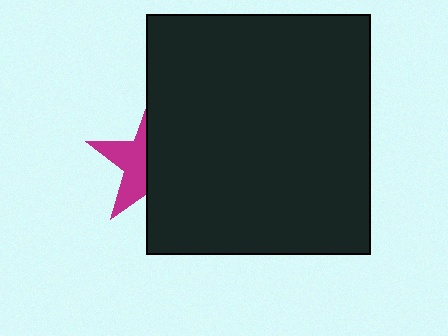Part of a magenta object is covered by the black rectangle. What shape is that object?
It is a star.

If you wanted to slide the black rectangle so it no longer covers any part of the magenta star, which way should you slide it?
Slide it right — that is the most direct way to separate the two shapes.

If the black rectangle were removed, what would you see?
You would see the complete magenta star.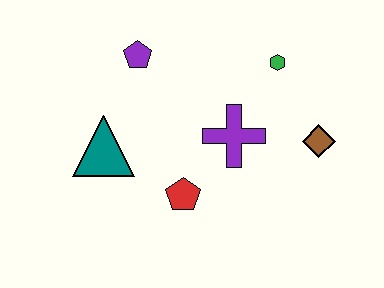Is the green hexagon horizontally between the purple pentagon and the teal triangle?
No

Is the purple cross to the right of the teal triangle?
Yes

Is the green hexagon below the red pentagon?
No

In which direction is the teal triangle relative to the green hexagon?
The teal triangle is to the left of the green hexagon.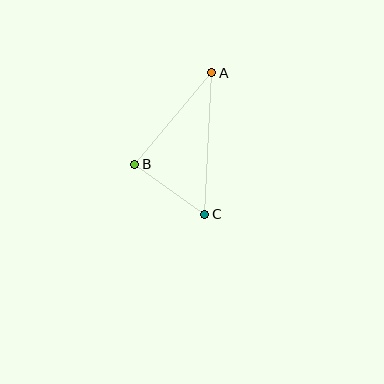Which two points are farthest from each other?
Points A and C are farthest from each other.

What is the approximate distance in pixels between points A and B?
The distance between A and B is approximately 120 pixels.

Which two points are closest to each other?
Points B and C are closest to each other.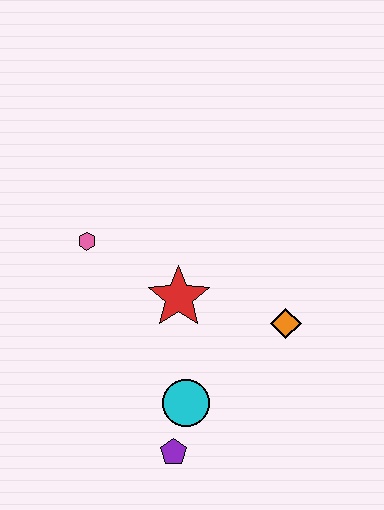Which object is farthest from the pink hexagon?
The purple pentagon is farthest from the pink hexagon.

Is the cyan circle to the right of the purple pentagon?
Yes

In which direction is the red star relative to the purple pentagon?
The red star is above the purple pentagon.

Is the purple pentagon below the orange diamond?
Yes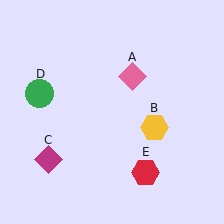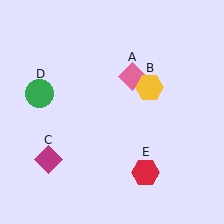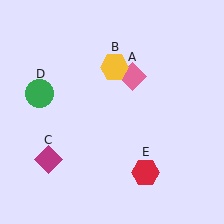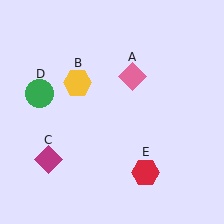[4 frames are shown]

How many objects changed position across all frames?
1 object changed position: yellow hexagon (object B).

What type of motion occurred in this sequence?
The yellow hexagon (object B) rotated counterclockwise around the center of the scene.